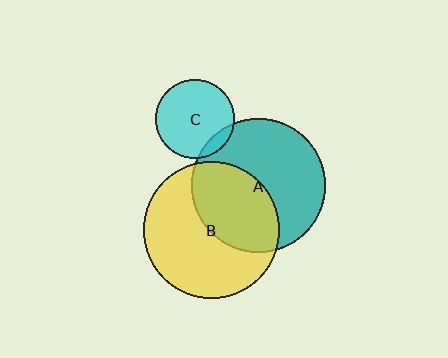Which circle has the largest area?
Circle B (yellow).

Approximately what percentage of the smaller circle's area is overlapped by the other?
Approximately 40%.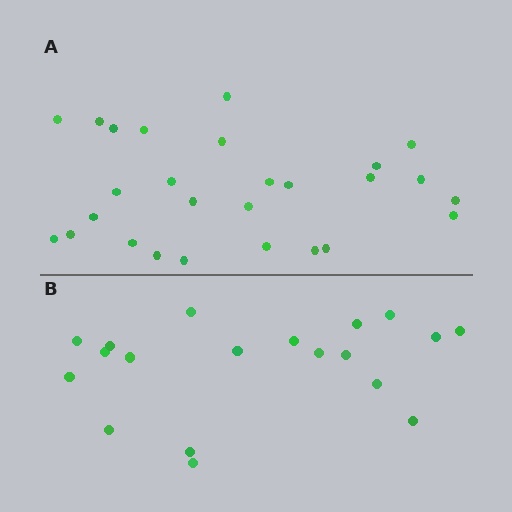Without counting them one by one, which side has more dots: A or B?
Region A (the top region) has more dots.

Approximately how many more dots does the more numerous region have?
Region A has roughly 8 or so more dots than region B.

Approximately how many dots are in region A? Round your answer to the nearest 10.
About 30 dots. (The exact count is 27, which rounds to 30.)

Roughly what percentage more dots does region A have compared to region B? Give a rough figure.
About 40% more.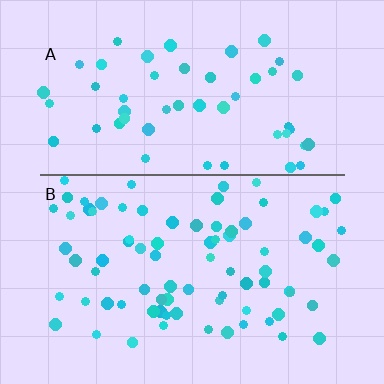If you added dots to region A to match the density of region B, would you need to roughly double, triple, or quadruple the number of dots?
Approximately double.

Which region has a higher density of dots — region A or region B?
B (the bottom).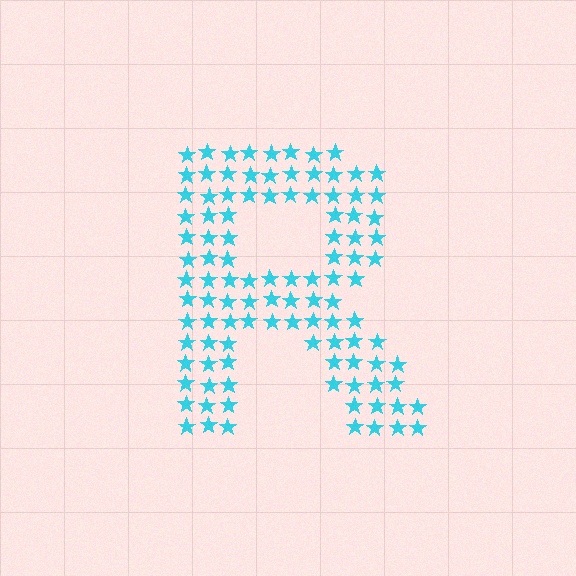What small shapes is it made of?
It is made of small stars.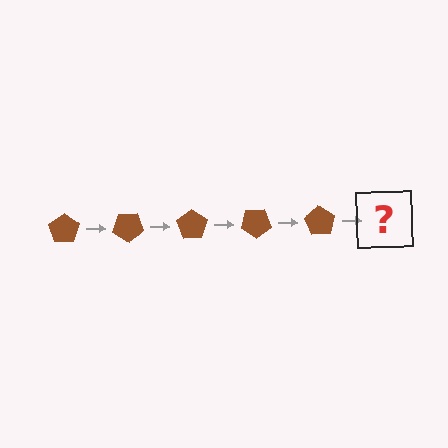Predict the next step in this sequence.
The next step is a brown pentagon rotated 175 degrees.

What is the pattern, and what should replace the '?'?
The pattern is that the pentagon rotates 35 degrees each step. The '?' should be a brown pentagon rotated 175 degrees.